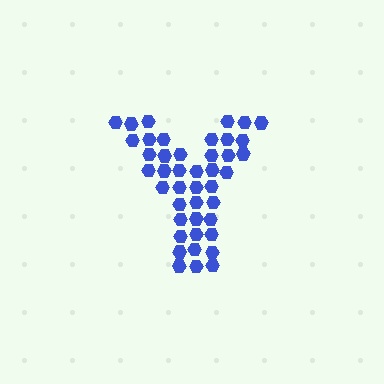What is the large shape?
The large shape is the letter Y.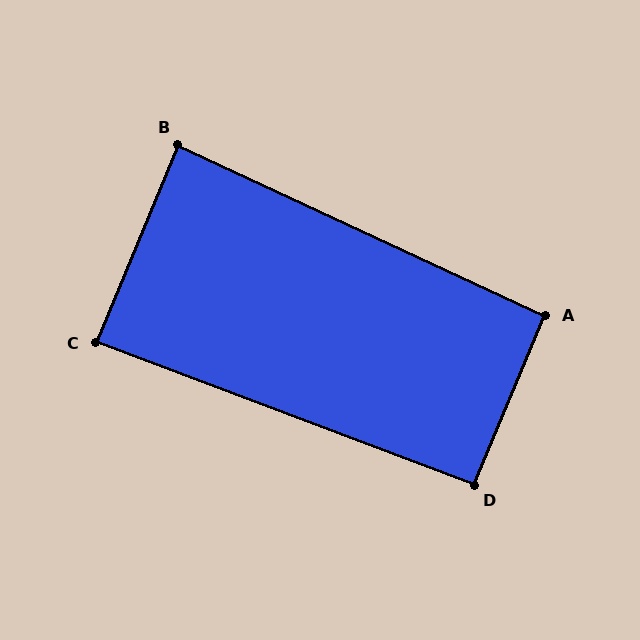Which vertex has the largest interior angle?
D, at approximately 92 degrees.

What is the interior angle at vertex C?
Approximately 88 degrees (approximately right).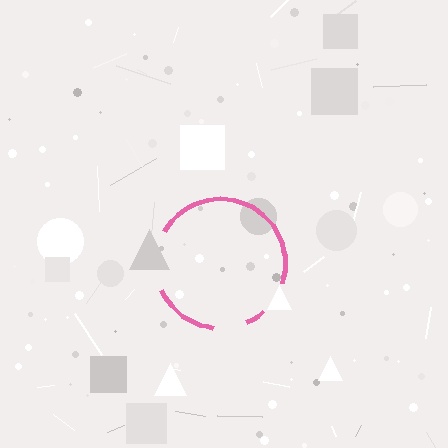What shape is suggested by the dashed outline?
The dashed outline suggests a circle.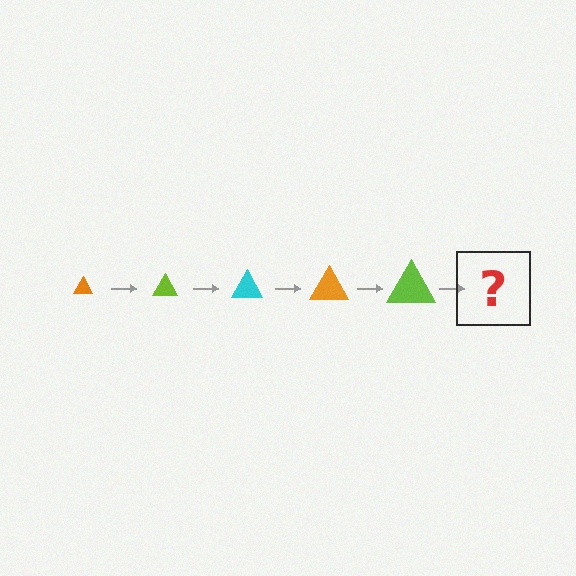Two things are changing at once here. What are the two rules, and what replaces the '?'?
The two rules are that the triangle grows larger each step and the color cycles through orange, lime, and cyan. The '?' should be a cyan triangle, larger than the previous one.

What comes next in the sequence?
The next element should be a cyan triangle, larger than the previous one.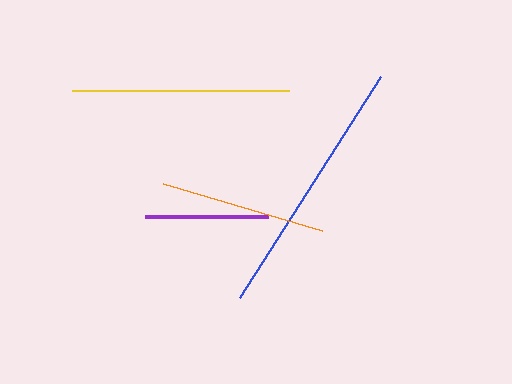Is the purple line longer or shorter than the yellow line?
The yellow line is longer than the purple line.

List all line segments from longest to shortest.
From longest to shortest: blue, yellow, orange, purple.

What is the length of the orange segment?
The orange segment is approximately 166 pixels long.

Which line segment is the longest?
The blue line is the longest at approximately 262 pixels.